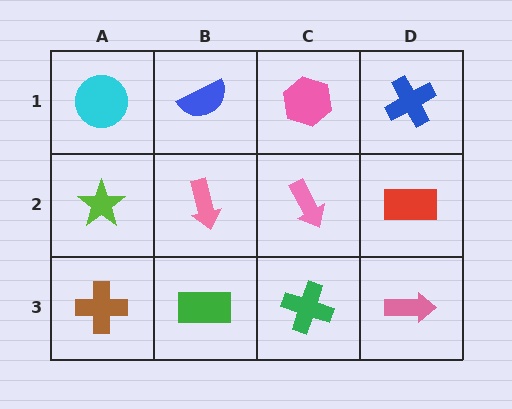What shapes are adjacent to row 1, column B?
A pink arrow (row 2, column B), a cyan circle (row 1, column A), a pink hexagon (row 1, column C).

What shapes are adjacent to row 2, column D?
A blue cross (row 1, column D), a pink arrow (row 3, column D), a pink arrow (row 2, column C).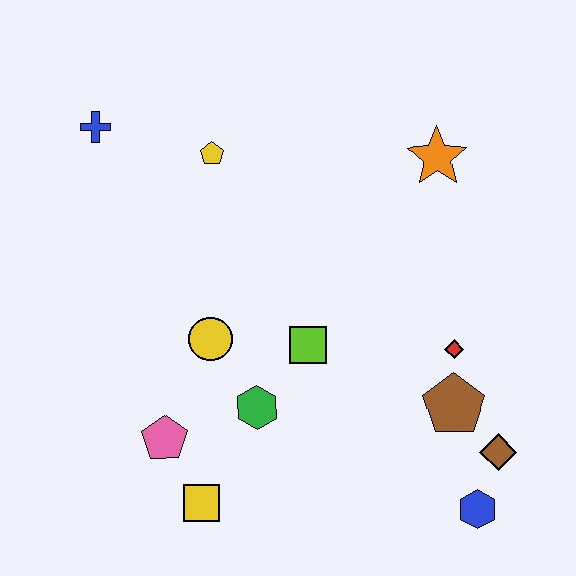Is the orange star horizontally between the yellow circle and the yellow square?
No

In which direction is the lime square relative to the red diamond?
The lime square is to the left of the red diamond.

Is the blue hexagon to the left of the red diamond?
No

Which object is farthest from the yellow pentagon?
The blue hexagon is farthest from the yellow pentagon.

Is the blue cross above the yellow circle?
Yes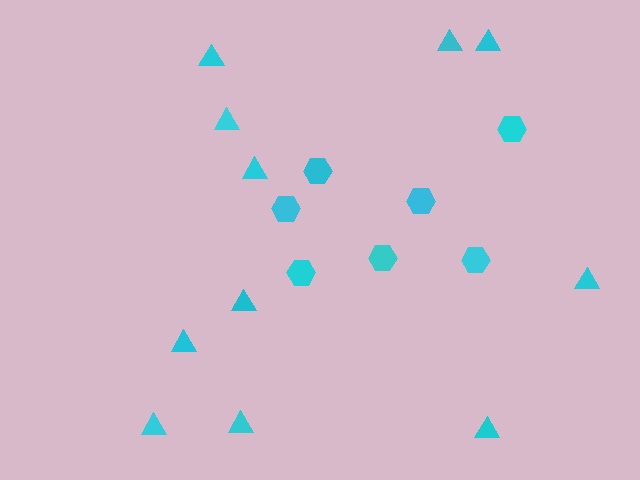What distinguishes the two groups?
There are 2 groups: one group of triangles (11) and one group of hexagons (7).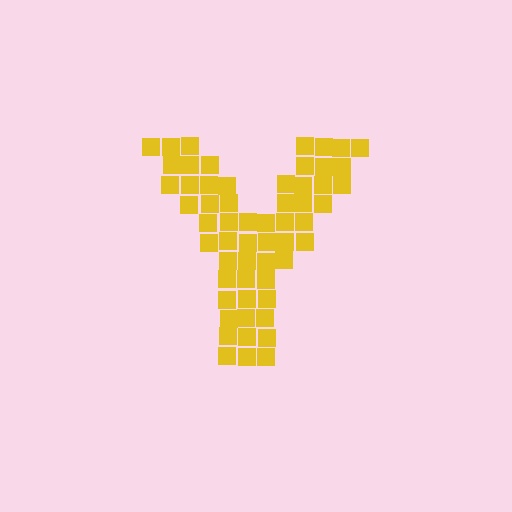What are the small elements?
The small elements are squares.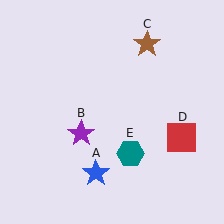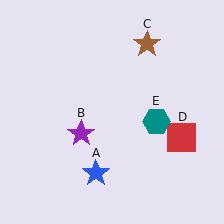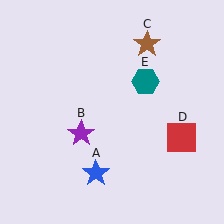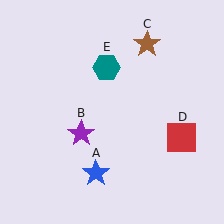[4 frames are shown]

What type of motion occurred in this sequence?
The teal hexagon (object E) rotated counterclockwise around the center of the scene.